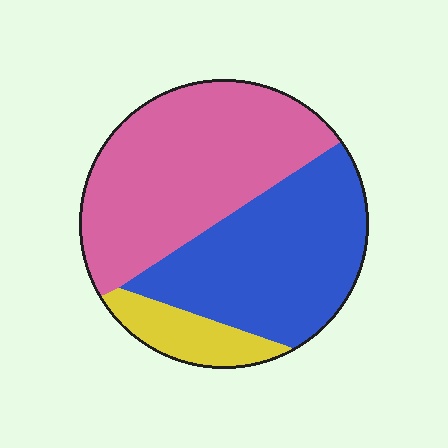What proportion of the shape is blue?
Blue covers about 40% of the shape.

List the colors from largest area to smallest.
From largest to smallest: pink, blue, yellow.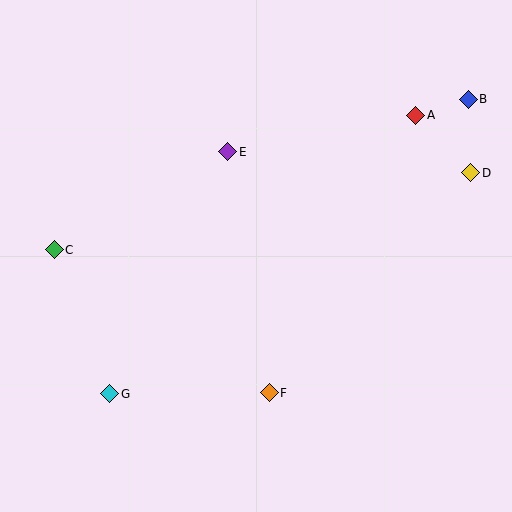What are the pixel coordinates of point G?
Point G is at (110, 394).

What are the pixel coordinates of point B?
Point B is at (468, 99).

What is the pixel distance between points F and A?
The distance between F and A is 314 pixels.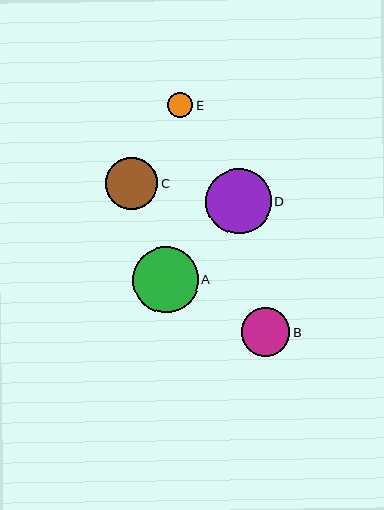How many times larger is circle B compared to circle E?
Circle B is approximately 1.9 times the size of circle E.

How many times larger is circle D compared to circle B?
Circle D is approximately 1.3 times the size of circle B.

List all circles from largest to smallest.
From largest to smallest: A, D, C, B, E.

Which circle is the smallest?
Circle E is the smallest with a size of approximately 25 pixels.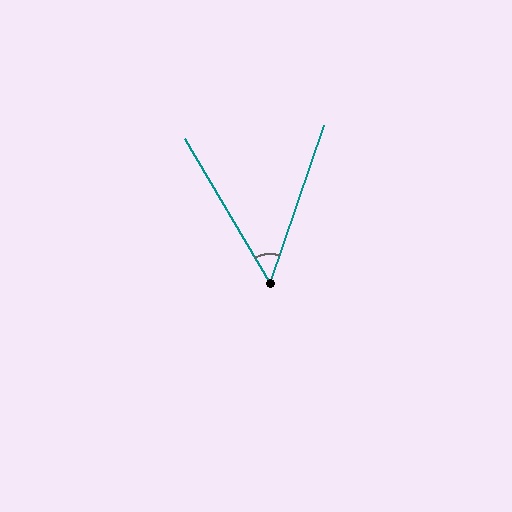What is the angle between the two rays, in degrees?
Approximately 49 degrees.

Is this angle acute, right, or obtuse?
It is acute.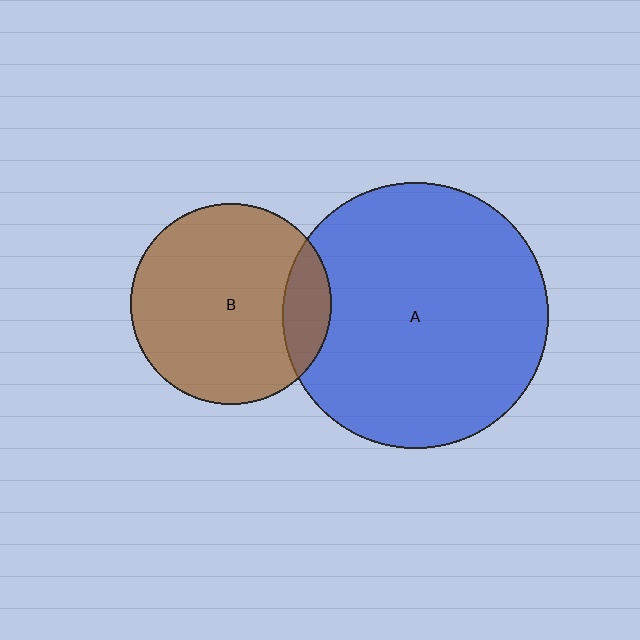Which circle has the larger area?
Circle A (blue).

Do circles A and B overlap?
Yes.